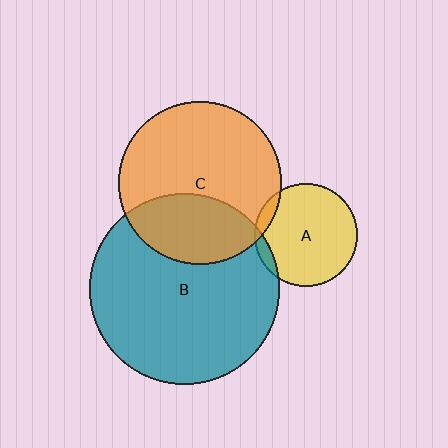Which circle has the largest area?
Circle B (teal).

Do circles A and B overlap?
Yes.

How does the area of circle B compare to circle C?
Approximately 1.4 times.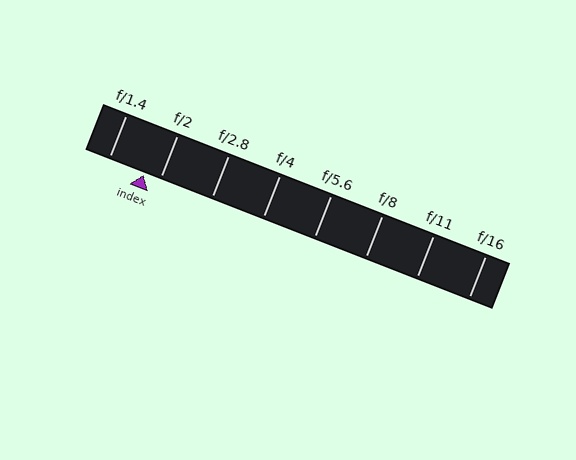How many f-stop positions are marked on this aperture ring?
There are 8 f-stop positions marked.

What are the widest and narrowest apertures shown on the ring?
The widest aperture shown is f/1.4 and the narrowest is f/16.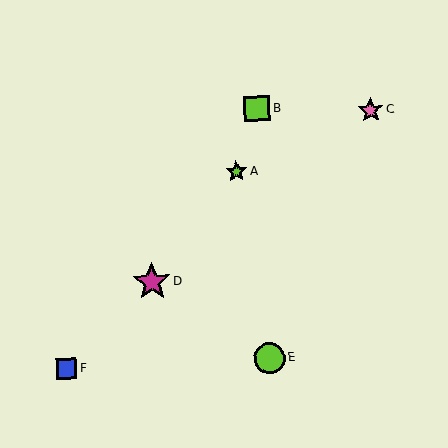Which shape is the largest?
The magenta star (labeled D) is the largest.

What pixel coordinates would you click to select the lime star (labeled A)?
Click at (236, 172) to select the lime star A.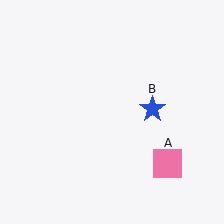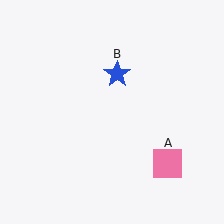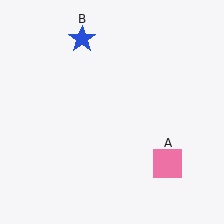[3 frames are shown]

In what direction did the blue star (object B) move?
The blue star (object B) moved up and to the left.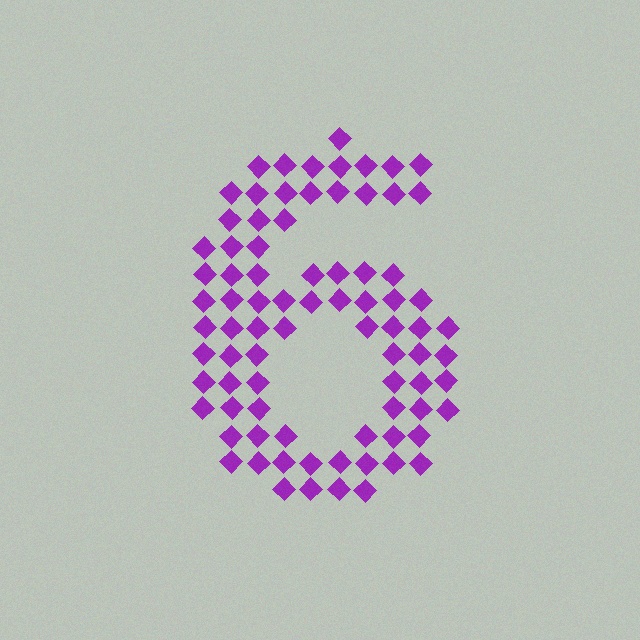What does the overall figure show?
The overall figure shows the digit 6.